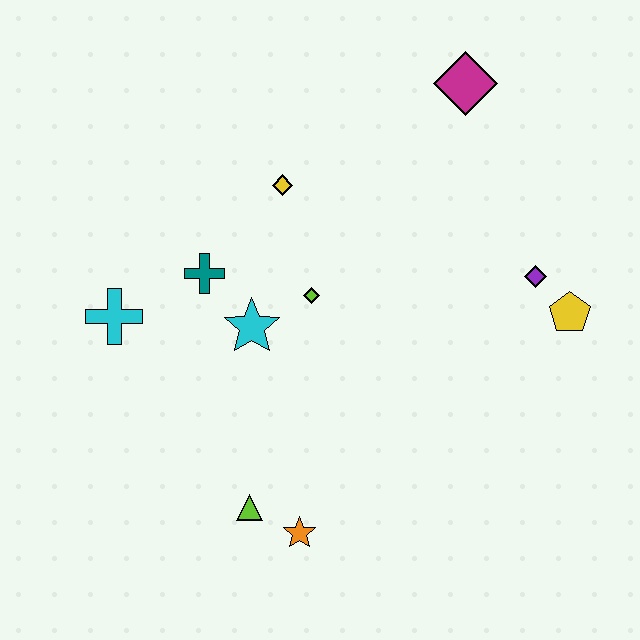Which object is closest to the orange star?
The lime triangle is closest to the orange star.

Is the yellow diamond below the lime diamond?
No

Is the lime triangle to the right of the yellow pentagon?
No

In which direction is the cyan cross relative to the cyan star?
The cyan cross is to the left of the cyan star.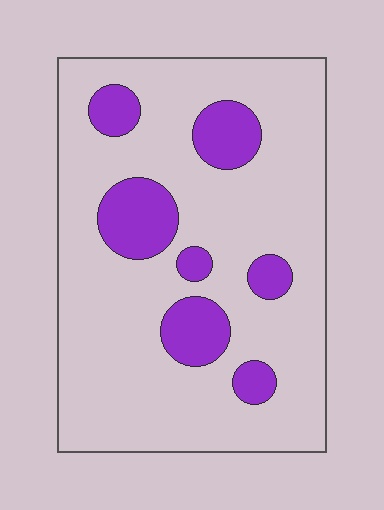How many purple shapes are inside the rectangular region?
7.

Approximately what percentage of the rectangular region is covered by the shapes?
Approximately 20%.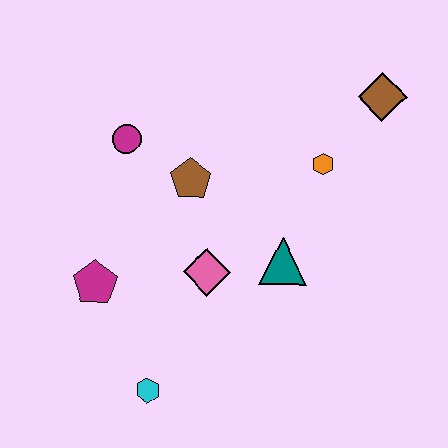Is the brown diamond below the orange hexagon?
No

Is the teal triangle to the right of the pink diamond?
Yes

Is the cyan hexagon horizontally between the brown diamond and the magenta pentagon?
Yes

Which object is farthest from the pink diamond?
The brown diamond is farthest from the pink diamond.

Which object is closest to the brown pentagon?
The magenta circle is closest to the brown pentagon.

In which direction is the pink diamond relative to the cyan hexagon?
The pink diamond is above the cyan hexagon.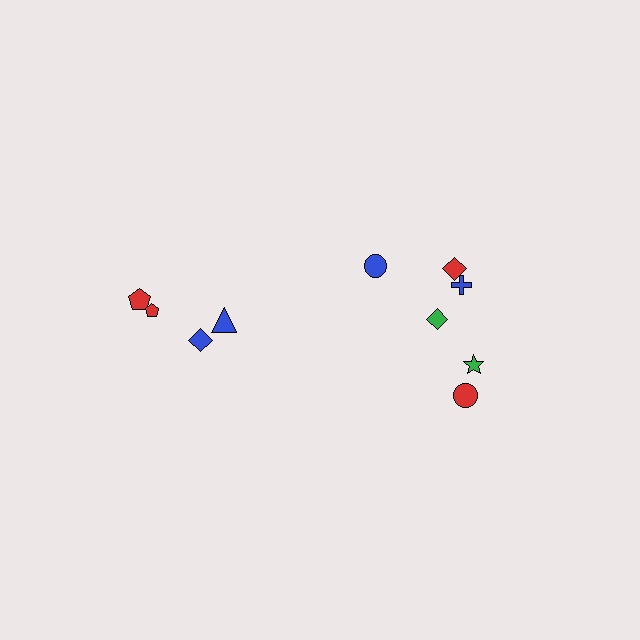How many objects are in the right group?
There are 6 objects.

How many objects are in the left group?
There are 4 objects.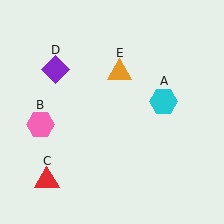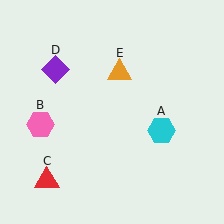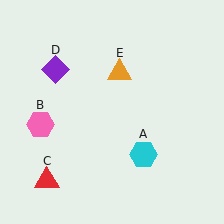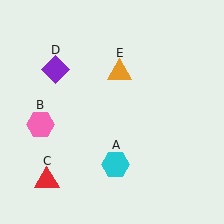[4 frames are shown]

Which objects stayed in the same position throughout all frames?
Pink hexagon (object B) and red triangle (object C) and purple diamond (object D) and orange triangle (object E) remained stationary.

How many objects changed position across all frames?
1 object changed position: cyan hexagon (object A).